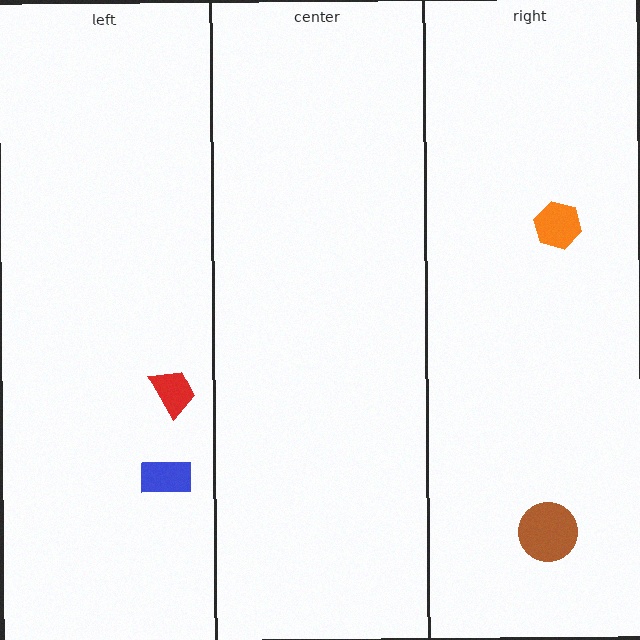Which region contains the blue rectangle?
The left region.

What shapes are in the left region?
The red trapezoid, the blue rectangle.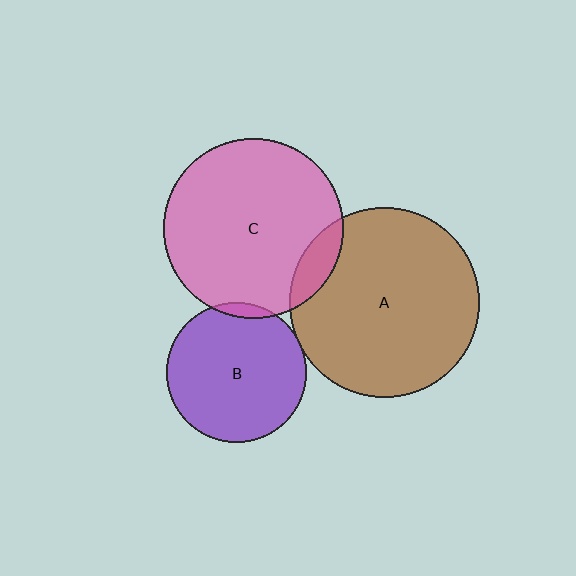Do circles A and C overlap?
Yes.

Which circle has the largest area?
Circle A (brown).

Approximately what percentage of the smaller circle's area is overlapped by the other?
Approximately 10%.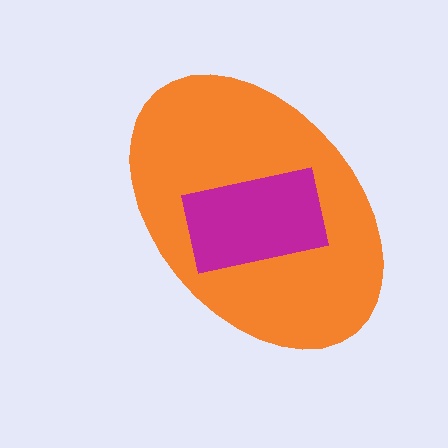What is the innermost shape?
The magenta rectangle.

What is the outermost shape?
The orange ellipse.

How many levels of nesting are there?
2.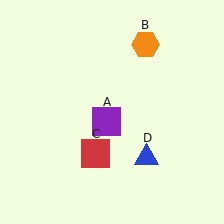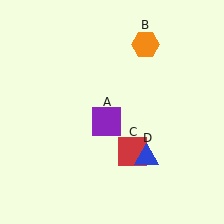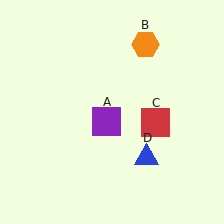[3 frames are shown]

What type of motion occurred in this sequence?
The red square (object C) rotated counterclockwise around the center of the scene.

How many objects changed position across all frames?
1 object changed position: red square (object C).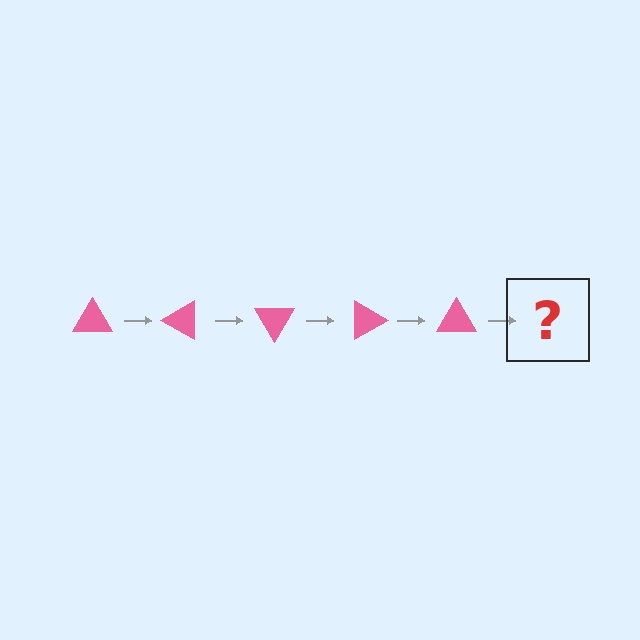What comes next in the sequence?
The next element should be a pink triangle rotated 150 degrees.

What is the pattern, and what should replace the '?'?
The pattern is that the triangle rotates 30 degrees each step. The '?' should be a pink triangle rotated 150 degrees.